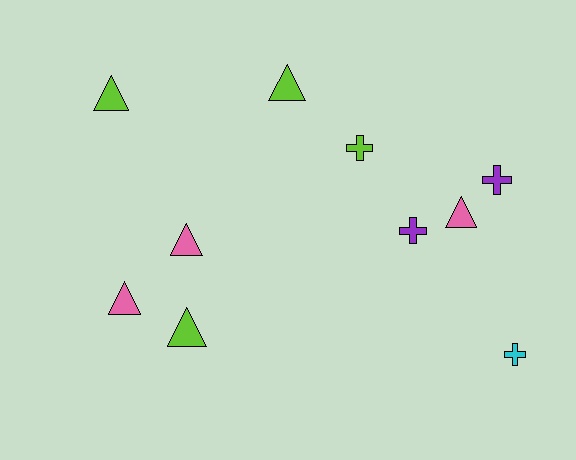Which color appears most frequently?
Lime, with 4 objects.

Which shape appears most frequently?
Triangle, with 6 objects.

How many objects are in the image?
There are 10 objects.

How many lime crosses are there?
There is 1 lime cross.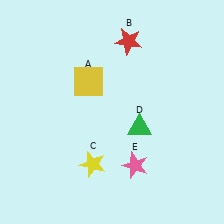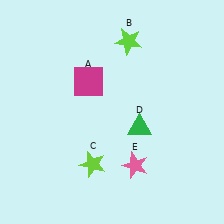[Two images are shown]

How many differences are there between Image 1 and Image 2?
There are 3 differences between the two images.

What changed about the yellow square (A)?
In Image 1, A is yellow. In Image 2, it changed to magenta.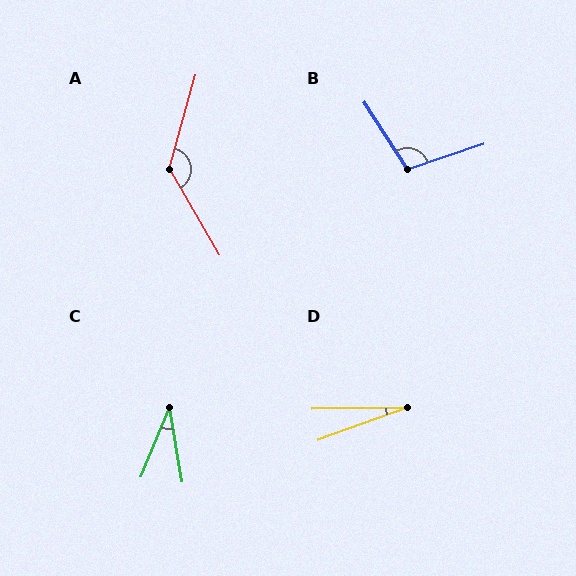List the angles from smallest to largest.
D (19°), C (32°), B (105°), A (134°).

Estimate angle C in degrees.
Approximately 32 degrees.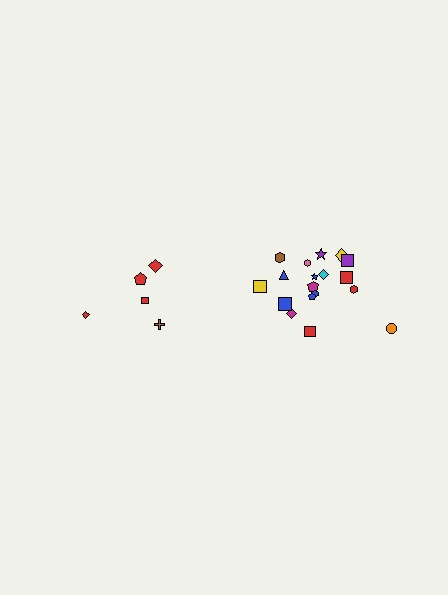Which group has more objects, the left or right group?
The right group.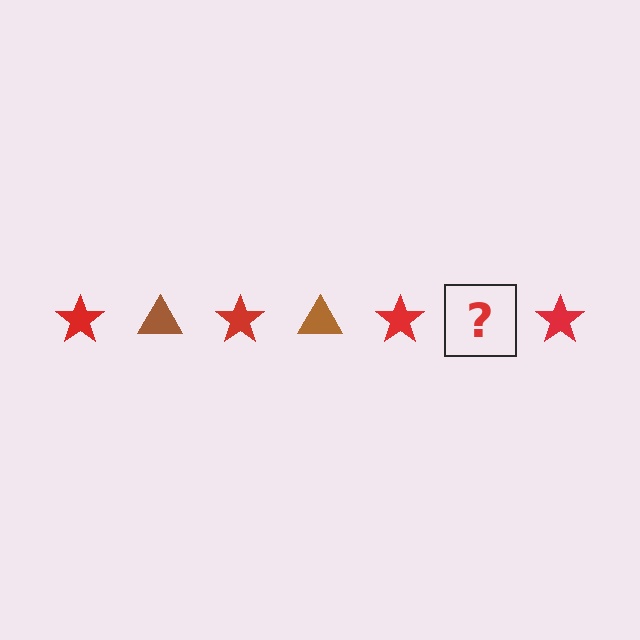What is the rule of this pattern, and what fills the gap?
The rule is that the pattern alternates between red star and brown triangle. The gap should be filled with a brown triangle.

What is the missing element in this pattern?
The missing element is a brown triangle.